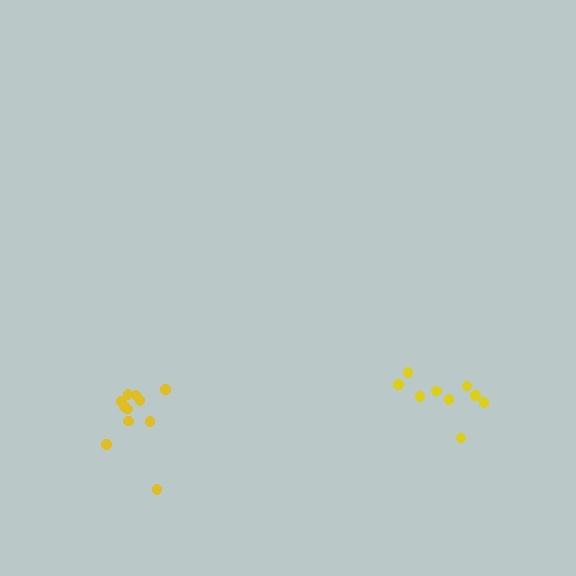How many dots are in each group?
Group 1: 9 dots, Group 2: 11 dots (20 total).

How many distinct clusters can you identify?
There are 2 distinct clusters.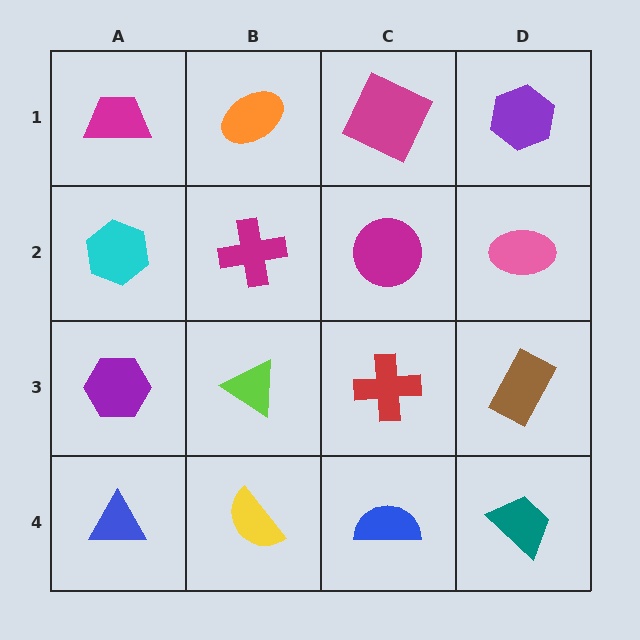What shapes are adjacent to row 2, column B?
An orange ellipse (row 1, column B), a lime triangle (row 3, column B), a cyan hexagon (row 2, column A), a magenta circle (row 2, column C).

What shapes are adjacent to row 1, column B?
A magenta cross (row 2, column B), a magenta trapezoid (row 1, column A), a magenta square (row 1, column C).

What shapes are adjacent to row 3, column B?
A magenta cross (row 2, column B), a yellow semicircle (row 4, column B), a purple hexagon (row 3, column A), a red cross (row 3, column C).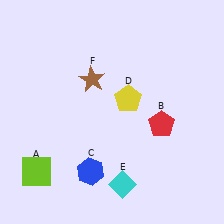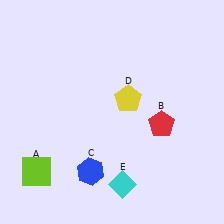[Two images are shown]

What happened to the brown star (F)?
The brown star (F) was removed in Image 2. It was in the top-left area of Image 1.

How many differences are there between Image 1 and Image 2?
There is 1 difference between the two images.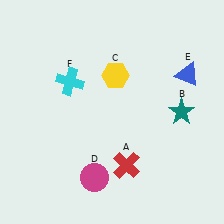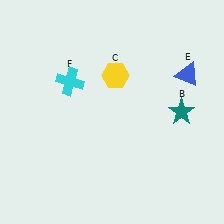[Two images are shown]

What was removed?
The magenta circle (D), the red cross (A) were removed in Image 2.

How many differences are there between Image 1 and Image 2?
There are 2 differences between the two images.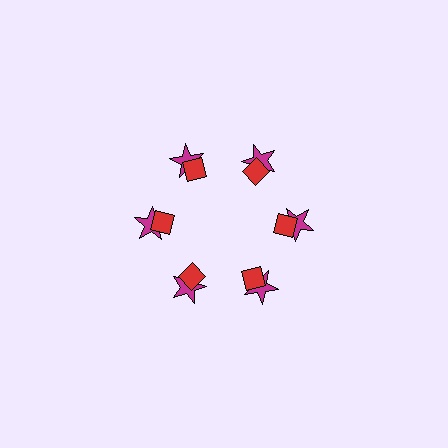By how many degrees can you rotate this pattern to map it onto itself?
The pattern maps onto itself every 60 degrees of rotation.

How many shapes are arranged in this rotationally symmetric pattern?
There are 12 shapes, arranged in 6 groups of 2.